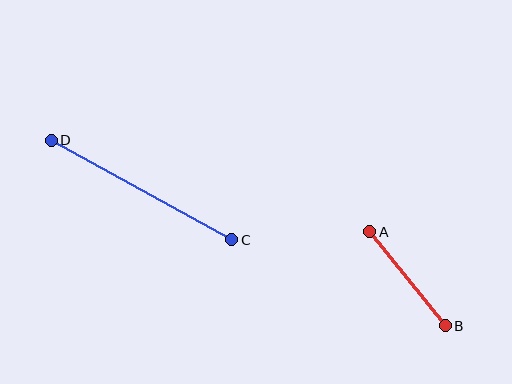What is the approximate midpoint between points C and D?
The midpoint is at approximately (142, 190) pixels.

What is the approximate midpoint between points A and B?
The midpoint is at approximately (408, 279) pixels.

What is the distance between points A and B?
The distance is approximately 121 pixels.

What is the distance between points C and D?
The distance is approximately 206 pixels.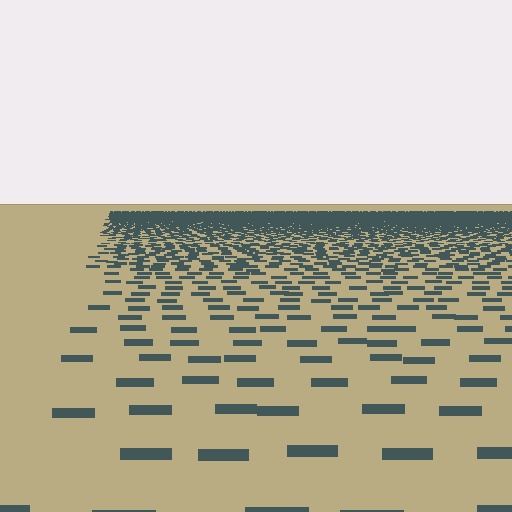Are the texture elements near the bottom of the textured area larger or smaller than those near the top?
Larger. Near the bottom, elements are closer to the viewer and appear at a bigger on-screen size.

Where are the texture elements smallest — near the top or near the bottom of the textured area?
Near the top.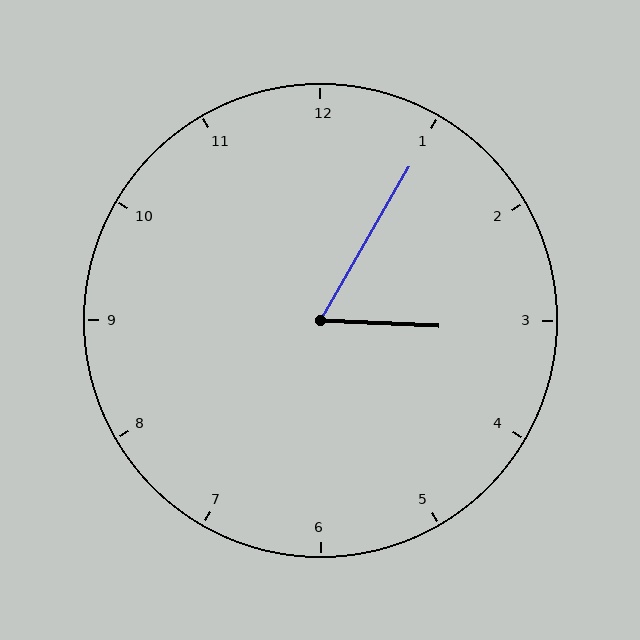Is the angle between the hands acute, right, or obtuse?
It is acute.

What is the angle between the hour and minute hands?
Approximately 62 degrees.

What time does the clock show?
3:05.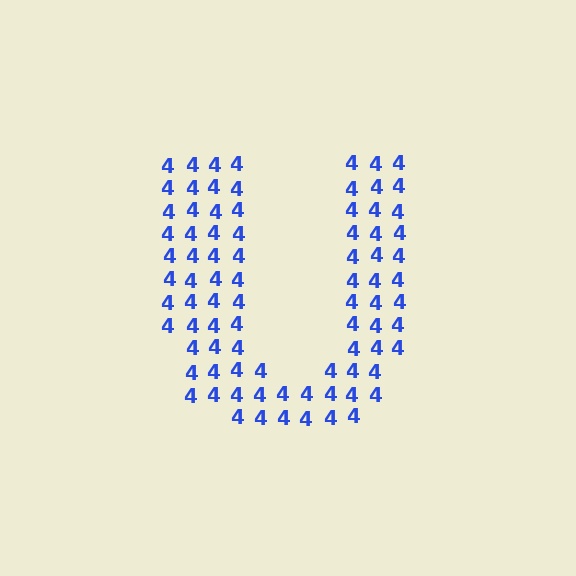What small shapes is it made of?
It is made of small digit 4's.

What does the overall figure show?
The overall figure shows the letter U.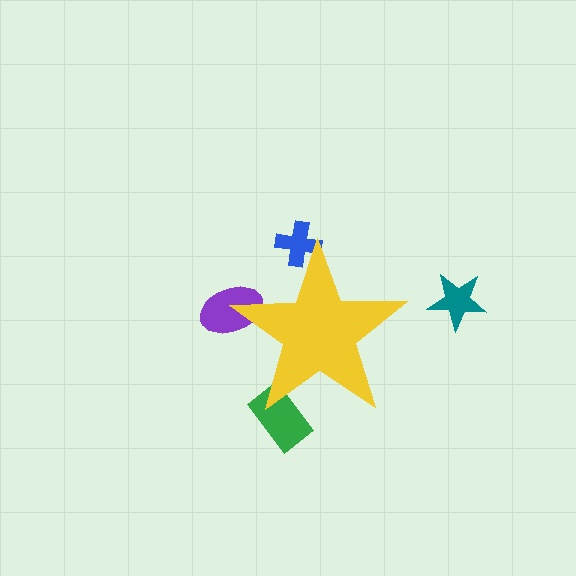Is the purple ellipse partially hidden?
Yes, the purple ellipse is partially hidden behind the yellow star.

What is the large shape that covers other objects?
A yellow star.